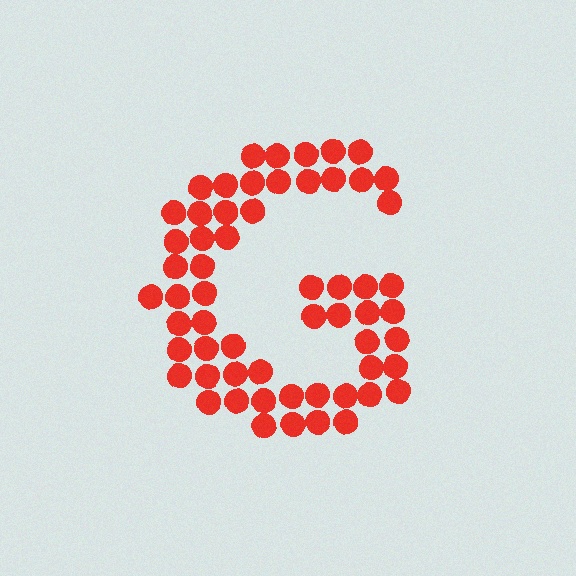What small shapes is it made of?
It is made of small circles.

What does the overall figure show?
The overall figure shows the letter G.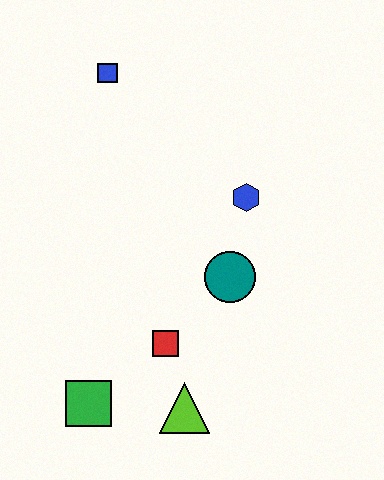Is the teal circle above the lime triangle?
Yes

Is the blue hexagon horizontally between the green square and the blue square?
No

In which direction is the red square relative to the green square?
The red square is to the right of the green square.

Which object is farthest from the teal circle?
The blue square is farthest from the teal circle.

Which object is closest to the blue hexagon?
The teal circle is closest to the blue hexagon.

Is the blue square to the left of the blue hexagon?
Yes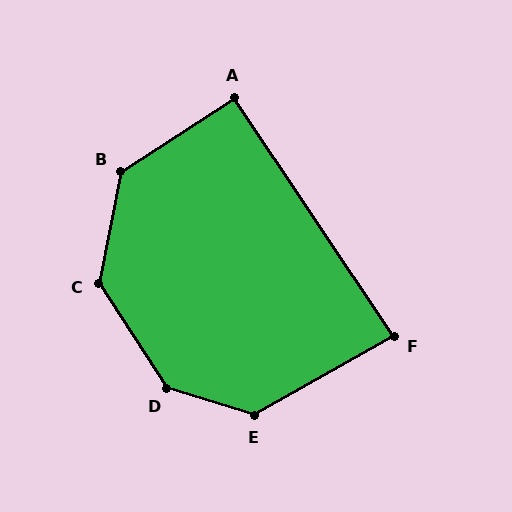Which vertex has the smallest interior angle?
F, at approximately 86 degrees.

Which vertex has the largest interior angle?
D, at approximately 140 degrees.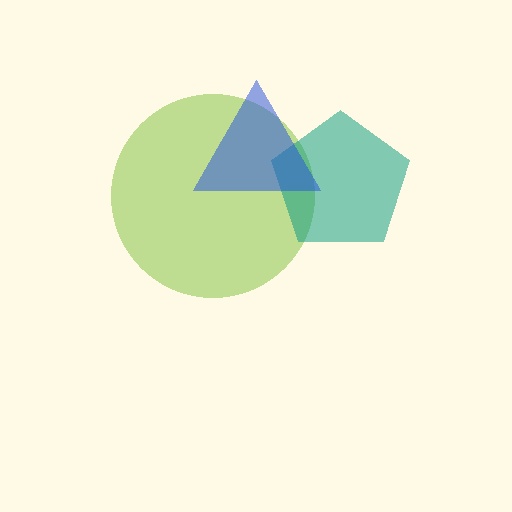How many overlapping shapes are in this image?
There are 3 overlapping shapes in the image.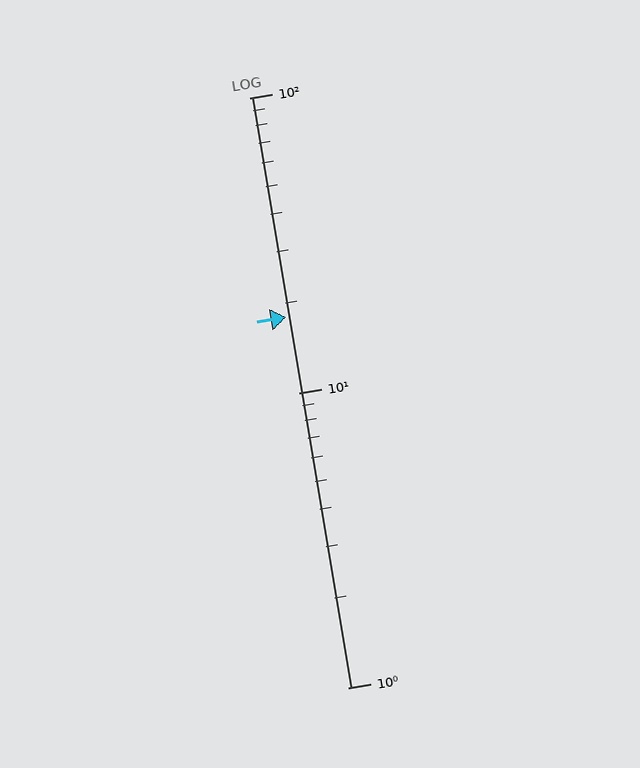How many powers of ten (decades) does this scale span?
The scale spans 2 decades, from 1 to 100.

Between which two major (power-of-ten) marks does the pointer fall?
The pointer is between 10 and 100.